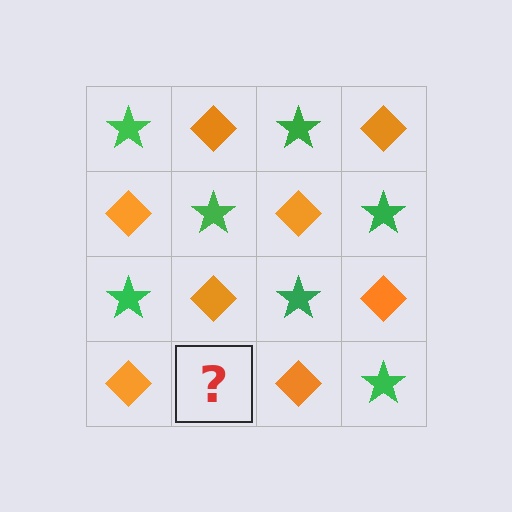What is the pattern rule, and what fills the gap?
The rule is that it alternates green star and orange diamond in a checkerboard pattern. The gap should be filled with a green star.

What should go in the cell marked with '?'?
The missing cell should contain a green star.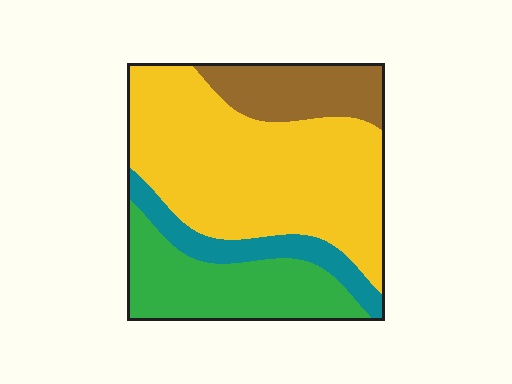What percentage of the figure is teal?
Teal covers about 10% of the figure.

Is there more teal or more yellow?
Yellow.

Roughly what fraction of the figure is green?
Green takes up about one quarter (1/4) of the figure.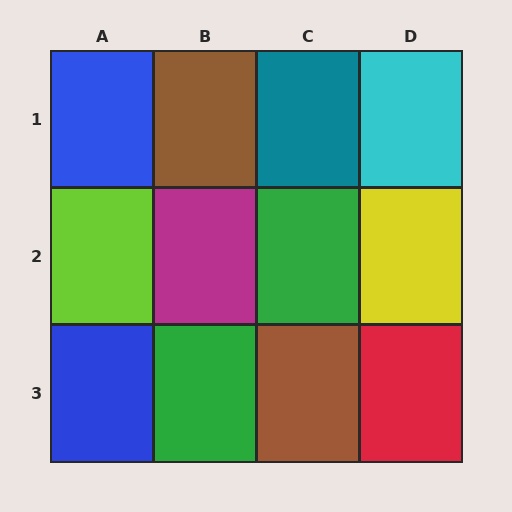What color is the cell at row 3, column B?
Green.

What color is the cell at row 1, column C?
Teal.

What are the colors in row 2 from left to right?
Lime, magenta, green, yellow.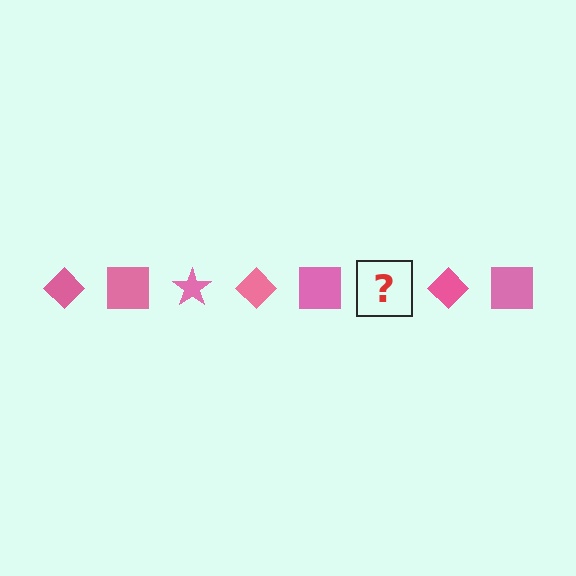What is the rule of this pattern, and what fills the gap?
The rule is that the pattern cycles through diamond, square, star shapes in pink. The gap should be filled with a pink star.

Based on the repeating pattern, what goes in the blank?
The blank should be a pink star.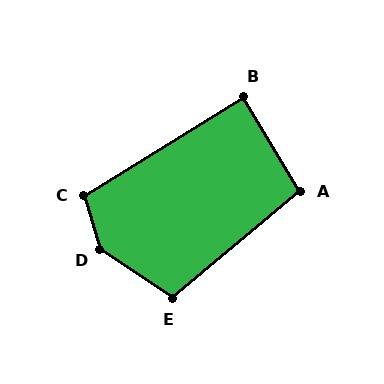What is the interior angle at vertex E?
Approximately 106 degrees (obtuse).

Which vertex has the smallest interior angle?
B, at approximately 89 degrees.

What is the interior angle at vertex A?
Approximately 99 degrees (obtuse).